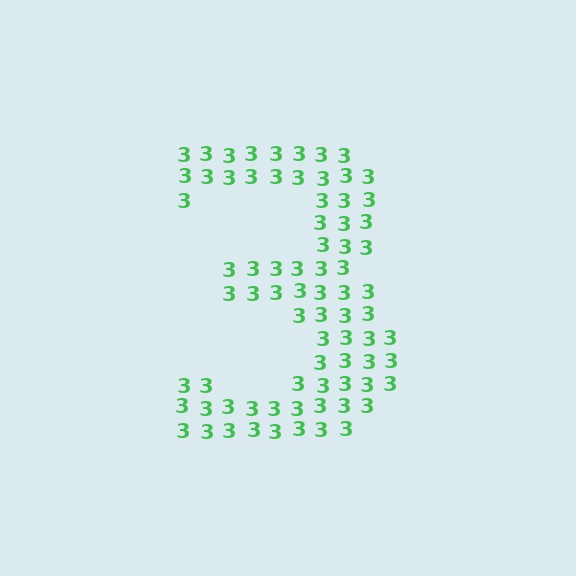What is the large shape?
The large shape is the digit 3.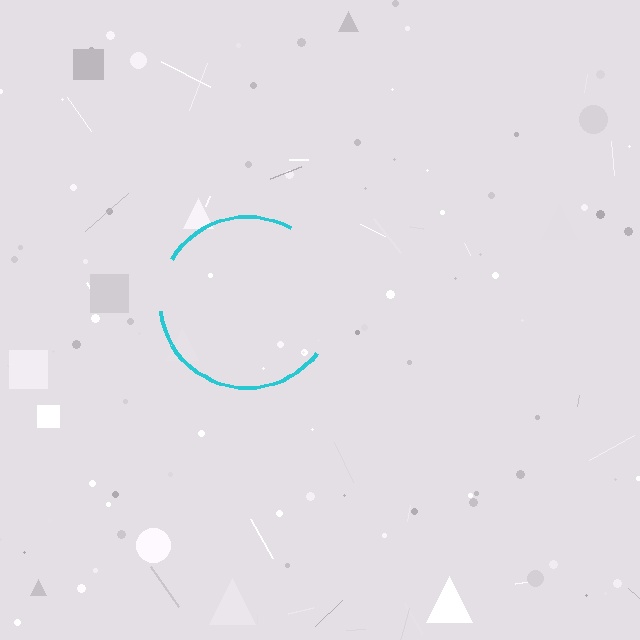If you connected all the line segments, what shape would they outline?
They would outline a circle.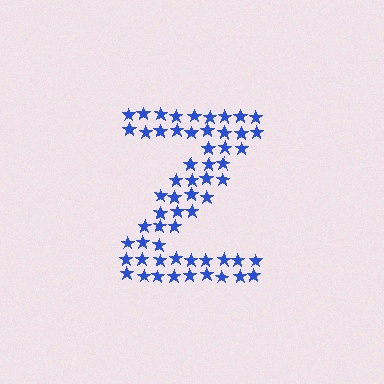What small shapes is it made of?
It is made of small stars.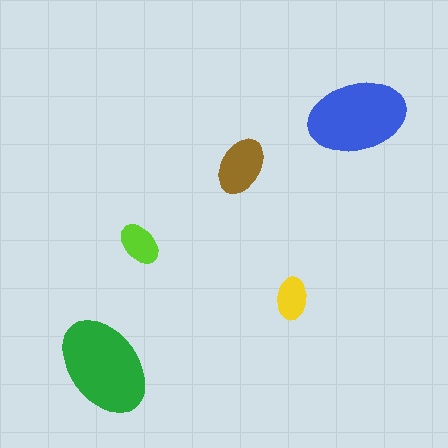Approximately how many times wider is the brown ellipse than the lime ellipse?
About 1.5 times wider.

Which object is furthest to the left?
The green ellipse is leftmost.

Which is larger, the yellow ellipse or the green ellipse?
The green one.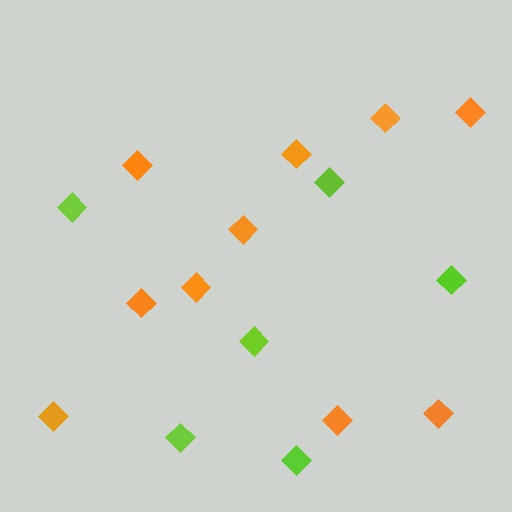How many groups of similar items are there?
There are 2 groups: one group of lime diamonds (6) and one group of orange diamonds (10).